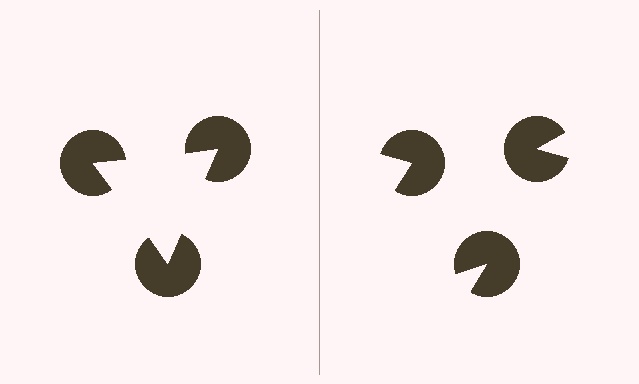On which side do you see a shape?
An illusory triangle appears on the left side. On the right side the wedge cuts are rotated, so no coherent shape forms.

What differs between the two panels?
The pac-man discs are positioned identically on both sides; only the wedge orientations differ. On the left they align to a triangle; on the right they are misaligned.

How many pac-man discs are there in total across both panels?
6 — 3 on each side.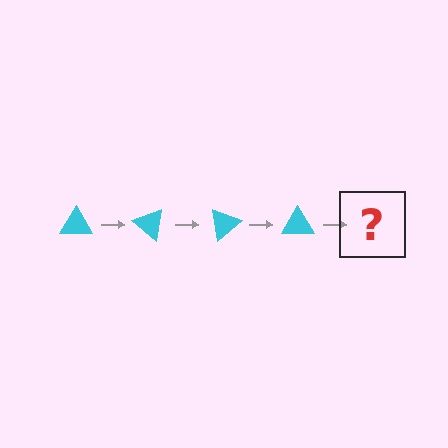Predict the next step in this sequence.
The next step is a cyan triangle rotated 160 degrees.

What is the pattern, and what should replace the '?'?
The pattern is that the triangle rotates 40 degrees each step. The '?' should be a cyan triangle rotated 160 degrees.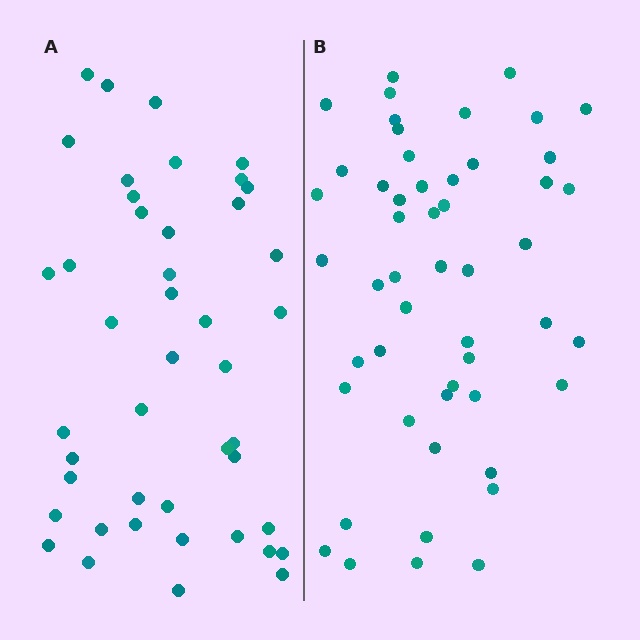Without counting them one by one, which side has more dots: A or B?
Region B (the right region) has more dots.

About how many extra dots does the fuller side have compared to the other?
Region B has roughly 8 or so more dots than region A.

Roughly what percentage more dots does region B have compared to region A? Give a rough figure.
About 15% more.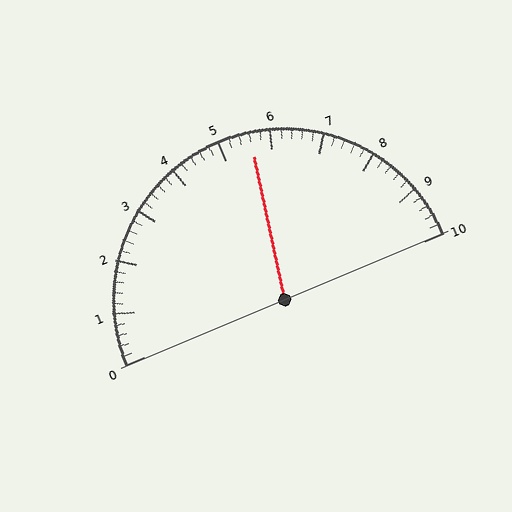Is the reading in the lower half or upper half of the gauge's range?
The reading is in the upper half of the range (0 to 10).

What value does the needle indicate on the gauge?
The needle indicates approximately 5.6.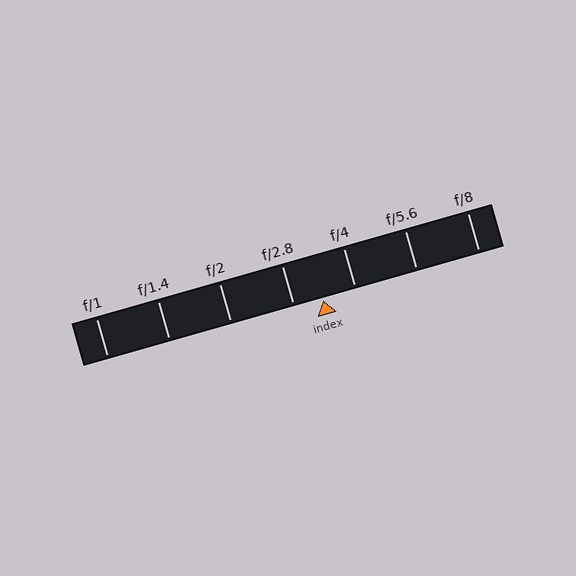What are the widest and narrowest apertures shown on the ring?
The widest aperture shown is f/1 and the narrowest is f/8.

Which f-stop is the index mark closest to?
The index mark is closest to f/2.8.